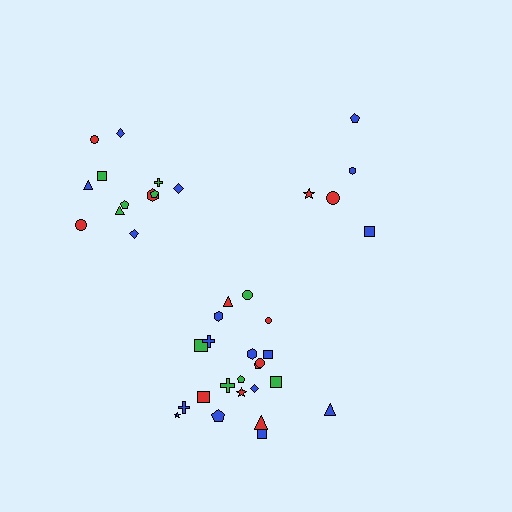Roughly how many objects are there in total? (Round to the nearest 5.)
Roughly 40 objects in total.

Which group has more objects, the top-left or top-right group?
The top-left group.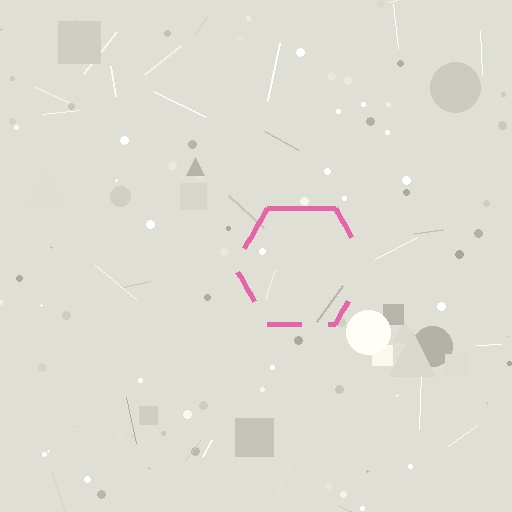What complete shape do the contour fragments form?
The contour fragments form a hexagon.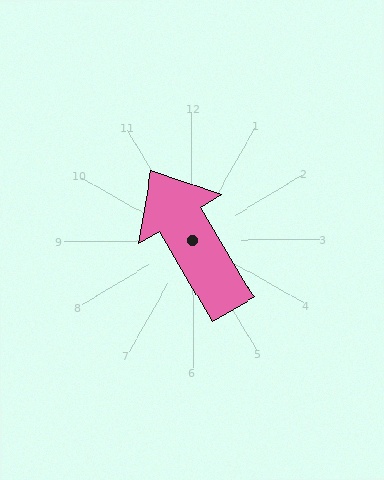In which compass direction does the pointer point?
Northwest.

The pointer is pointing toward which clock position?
Roughly 11 o'clock.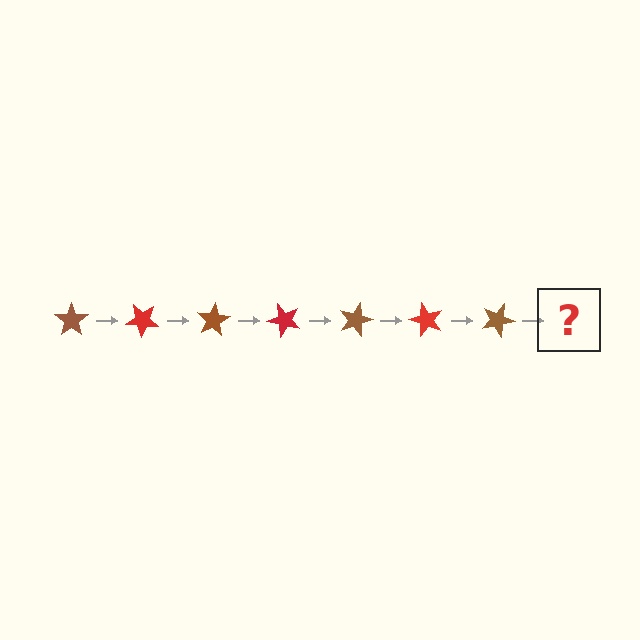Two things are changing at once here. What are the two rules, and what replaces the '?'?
The two rules are that it rotates 40 degrees each step and the color cycles through brown and red. The '?' should be a red star, rotated 280 degrees from the start.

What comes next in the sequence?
The next element should be a red star, rotated 280 degrees from the start.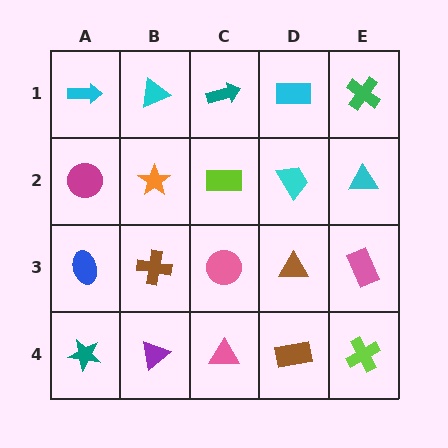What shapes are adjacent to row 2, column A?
A cyan arrow (row 1, column A), a blue ellipse (row 3, column A), an orange star (row 2, column B).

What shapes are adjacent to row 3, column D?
A cyan trapezoid (row 2, column D), a brown rectangle (row 4, column D), a pink circle (row 3, column C), a pink rectangle (row 3, column E).